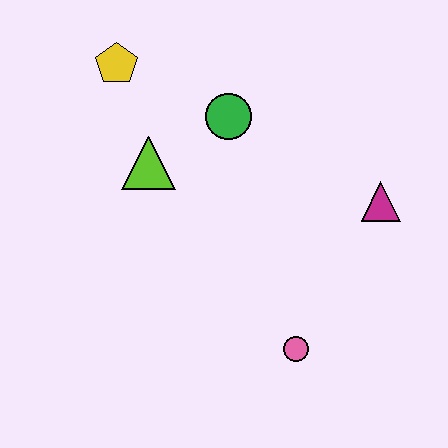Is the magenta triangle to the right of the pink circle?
Yes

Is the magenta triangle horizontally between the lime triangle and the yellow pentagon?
No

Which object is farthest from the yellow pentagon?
The pink circle is farthest from the yellow pentagon.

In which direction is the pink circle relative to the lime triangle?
The pink circle is below the lime triangle.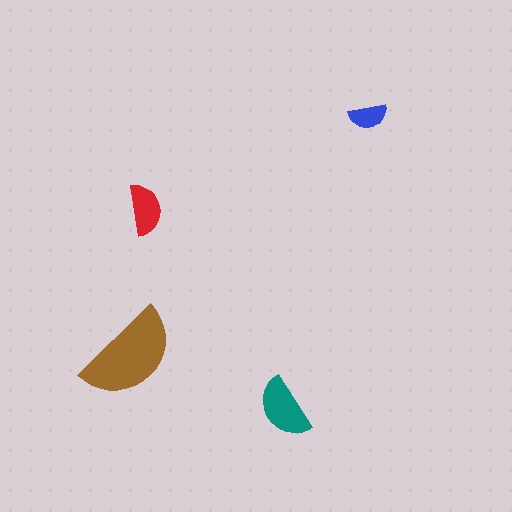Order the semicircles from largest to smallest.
the brown one, the teal one, the red one, the blue one.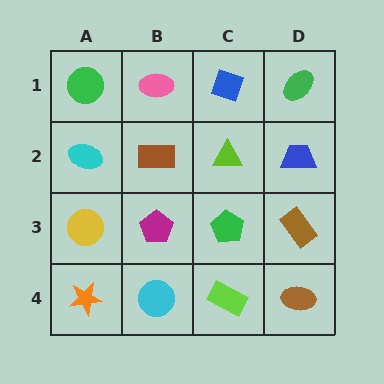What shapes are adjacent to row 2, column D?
A green ellipse (row 1, column D), a brown rectangle (row 3, column D), a lime triangle (row 2, column C).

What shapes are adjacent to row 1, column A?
A cyan ellipse (row 2, column A), a pink ellipse (row 1, column B).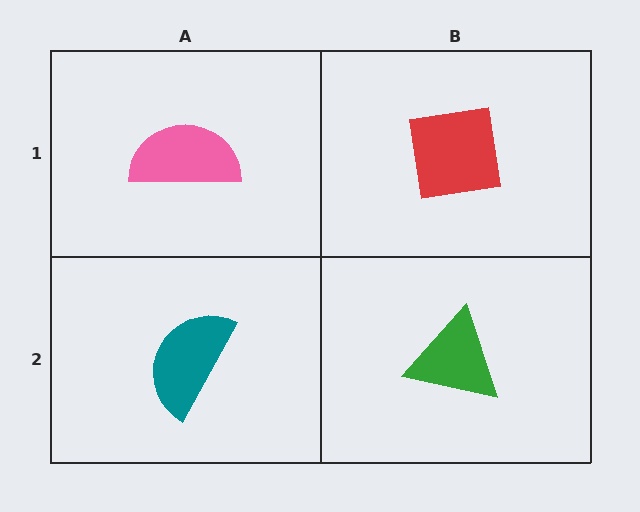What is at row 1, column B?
A red square.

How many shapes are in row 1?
2 shapes.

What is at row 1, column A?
A pink semicircle.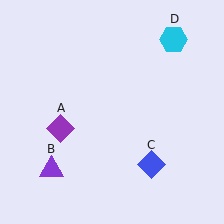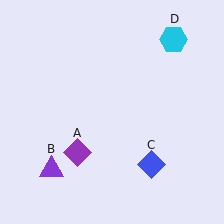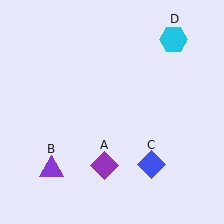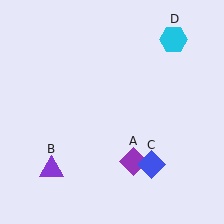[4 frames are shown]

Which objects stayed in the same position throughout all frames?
Purple triangle (object B) and blue diamond (object C) and cyan hexagon (object D) remained stationary.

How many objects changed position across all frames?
1 object changed position: purple diamond (object A).